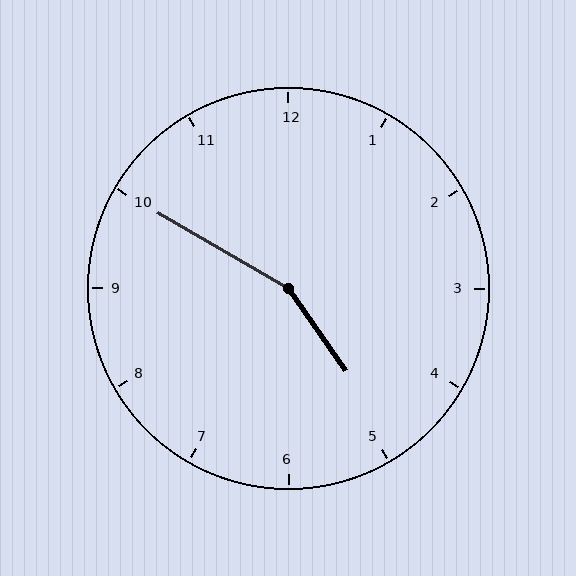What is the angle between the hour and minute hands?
Approximately 155 degrees.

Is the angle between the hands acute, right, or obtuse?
It is obtuse.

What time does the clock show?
4:50.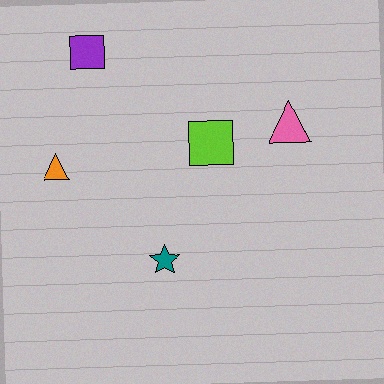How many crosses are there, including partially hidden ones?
There are no crosses.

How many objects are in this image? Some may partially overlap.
There are 5 objects.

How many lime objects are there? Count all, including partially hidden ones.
There is 1 lime object.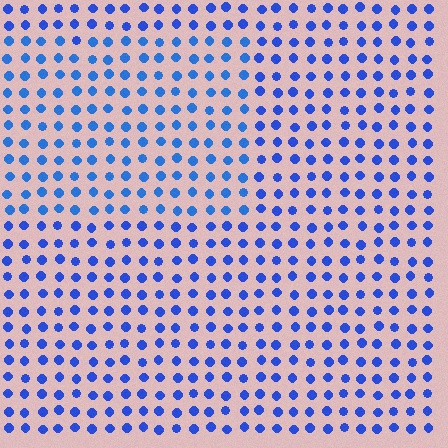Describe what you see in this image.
The image is filled with small blue elements in a uniform arrangement. A rectangle-shaped region is visible where the elements are tinted to a slightly different hue, forming a subtle color boundary.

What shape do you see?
I see a rectangle.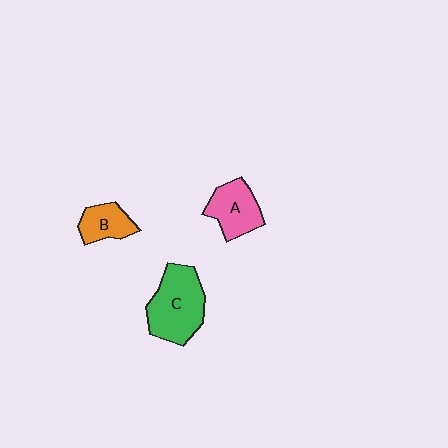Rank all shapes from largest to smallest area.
From largest to smallest: C (green), A (pink), B (orange).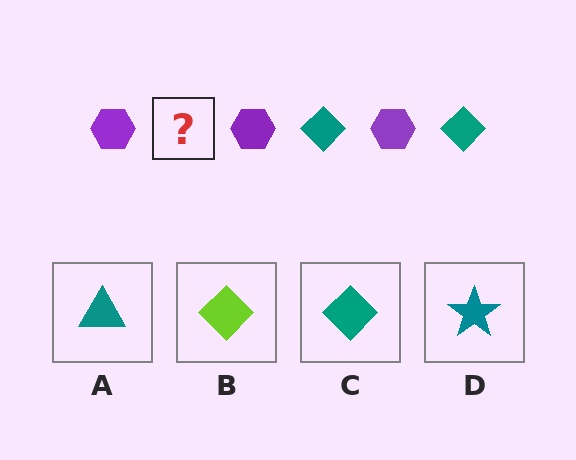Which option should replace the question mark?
Option C.